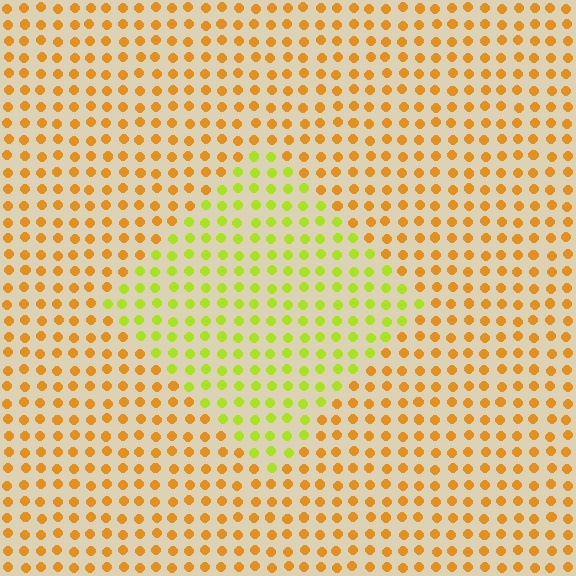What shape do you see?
I see a diamond.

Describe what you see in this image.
The image is filled with small orange elements in a uniform arrangement. A diamond-shaped region is visible where the elements are tinted to a slightly different hue, forming a subtle color boundary.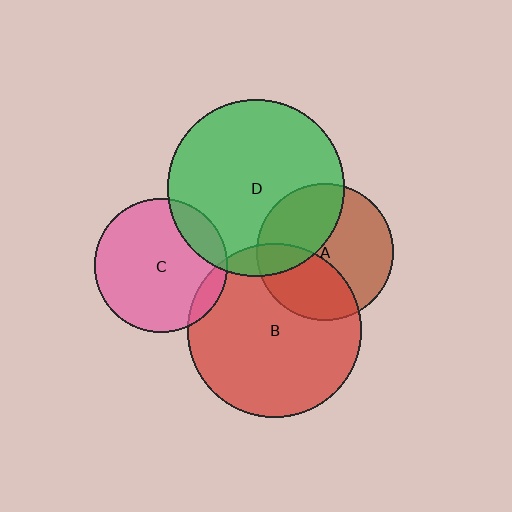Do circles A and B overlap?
Yes.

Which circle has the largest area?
Circle D (green).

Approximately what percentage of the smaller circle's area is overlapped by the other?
Approximately 35%.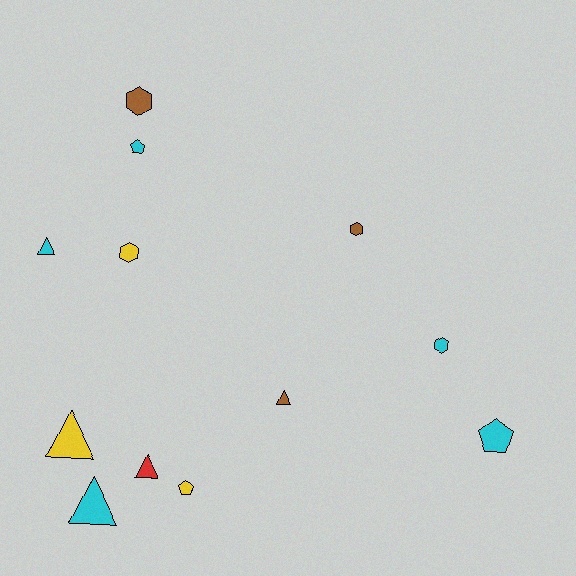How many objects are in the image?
There are 12 objects.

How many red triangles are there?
There is 1 red triangle.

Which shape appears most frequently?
Triangle, with 5 objects.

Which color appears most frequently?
Cyan, with 5 objects.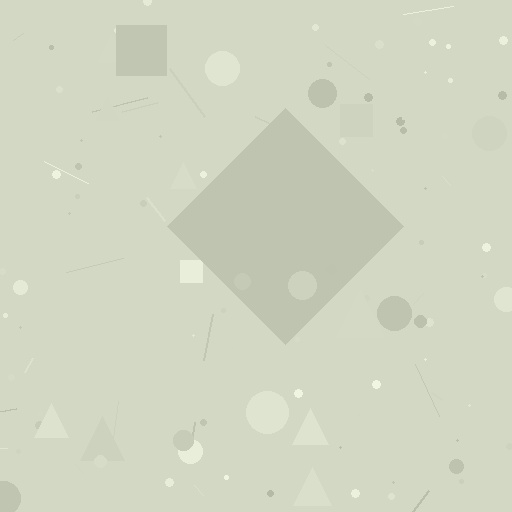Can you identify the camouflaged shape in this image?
The camouflaged shape is a diamond.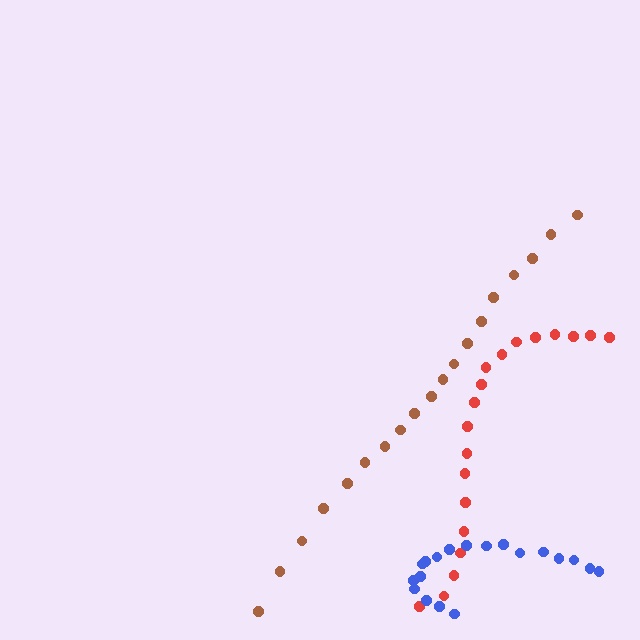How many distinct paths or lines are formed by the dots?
There are 3 distinct paths.